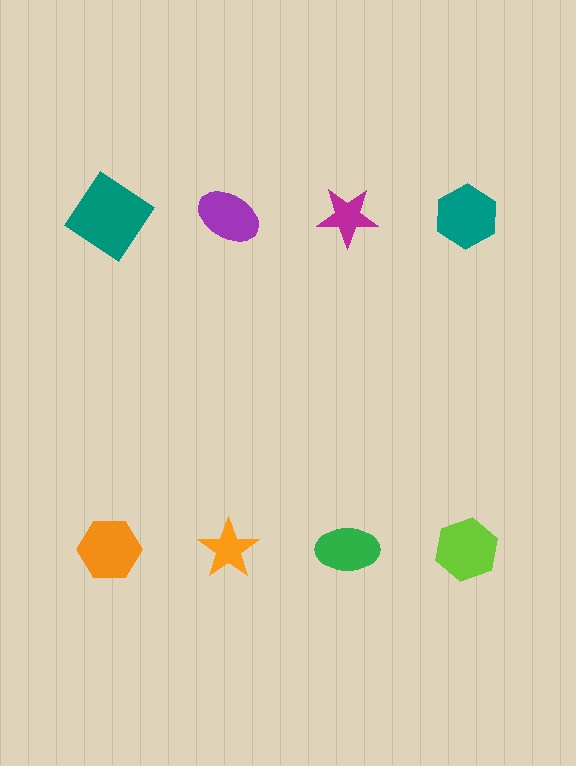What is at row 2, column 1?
An orange hexagon.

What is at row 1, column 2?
A purple ellipse.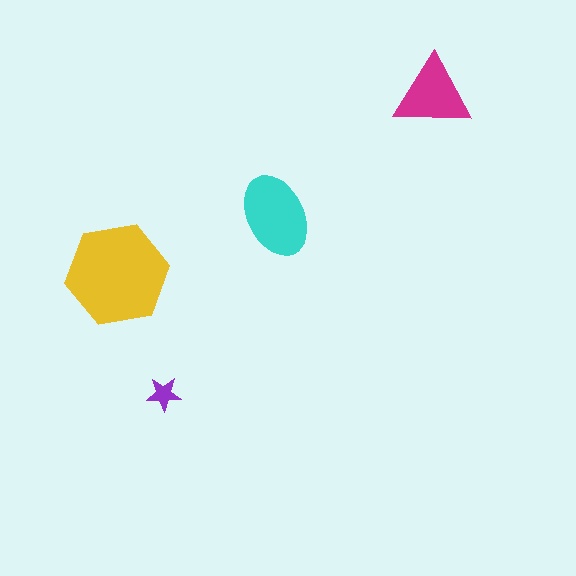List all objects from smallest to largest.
The purple star, the magenta triangle, the cyan ellipse, the yellow hexagon.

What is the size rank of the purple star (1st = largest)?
4th.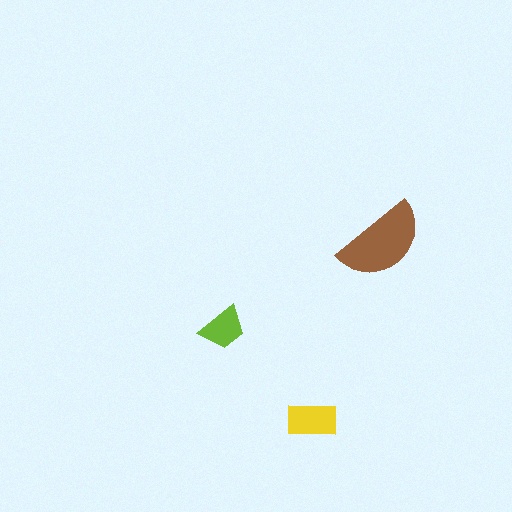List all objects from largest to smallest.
The brown semicircle, the yellow rectangle, the lime trapezoid.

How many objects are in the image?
There are 3 objects in the image.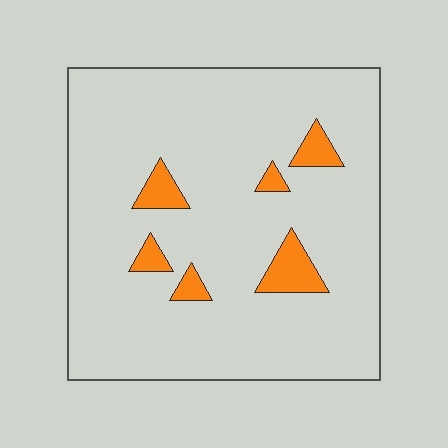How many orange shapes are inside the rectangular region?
6.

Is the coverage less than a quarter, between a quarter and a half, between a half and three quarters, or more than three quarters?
Less than a quarter.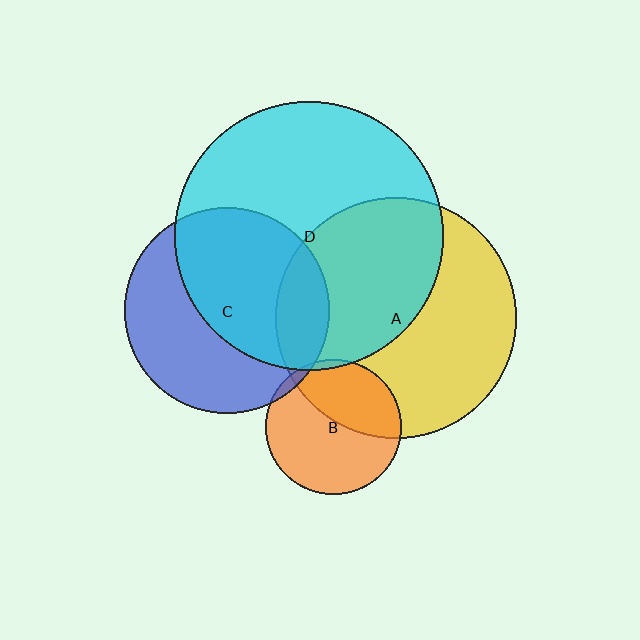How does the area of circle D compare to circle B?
Approximately 3.9 times.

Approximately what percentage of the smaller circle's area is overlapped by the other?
Approximately 50%.